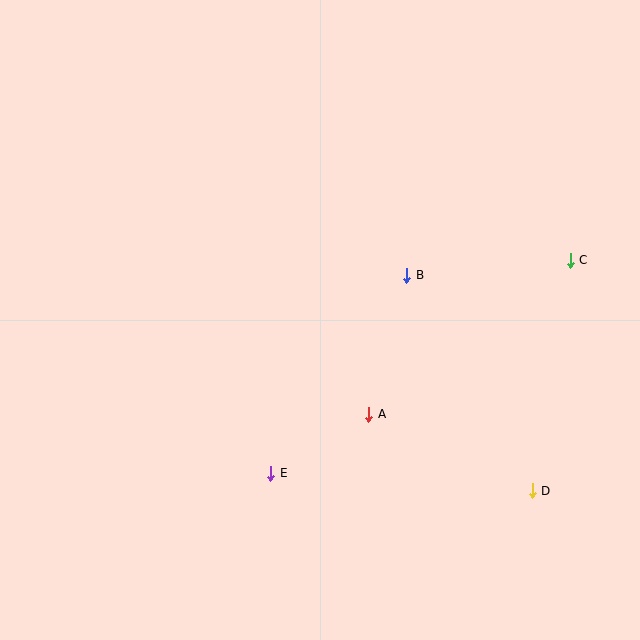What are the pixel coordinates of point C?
Point C is at (570, 260).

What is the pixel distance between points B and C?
The distance between B and C is 164 pixels.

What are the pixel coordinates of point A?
Point A is at (369, 414).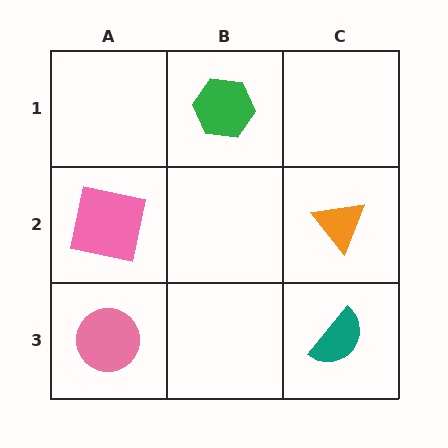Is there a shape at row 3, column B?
No, that cell is empty.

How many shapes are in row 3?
2 shapes.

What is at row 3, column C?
A teal semicircle.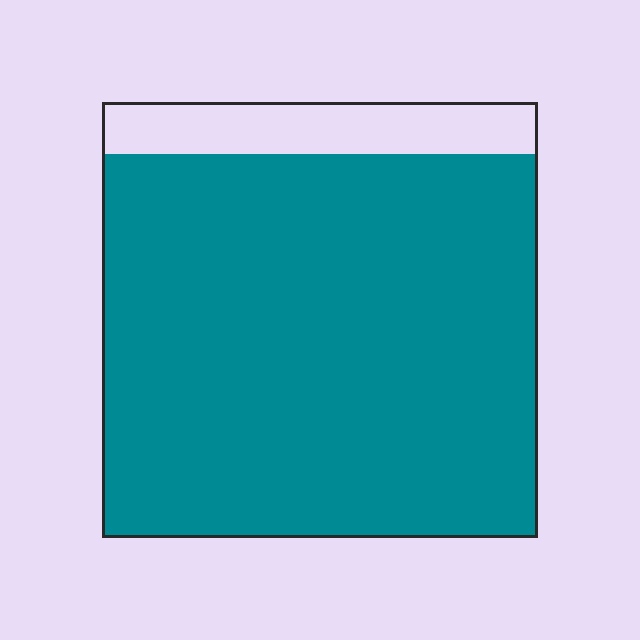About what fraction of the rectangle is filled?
About seven eighths (7/8).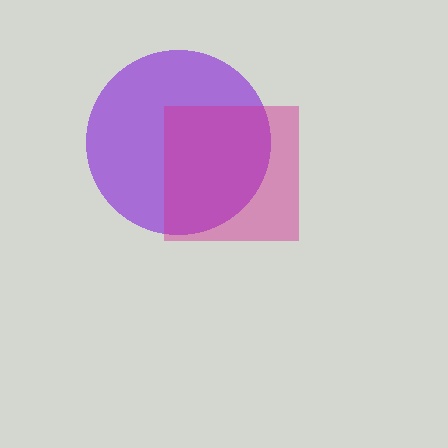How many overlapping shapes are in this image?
There are 2 overlapping shapes in the image.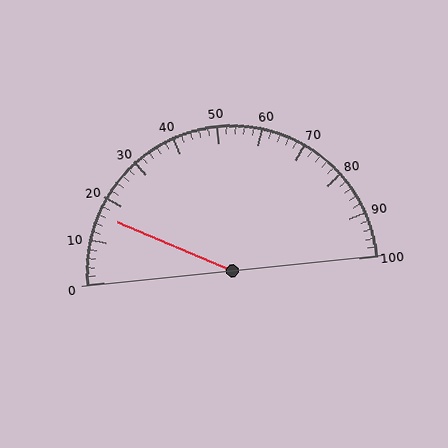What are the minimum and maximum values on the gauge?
The gauge ranges from 0 to 100.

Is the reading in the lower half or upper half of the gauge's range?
The reading is in the lower half of the range (0 to 100).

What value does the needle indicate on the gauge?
The needle indicates approximately 16.